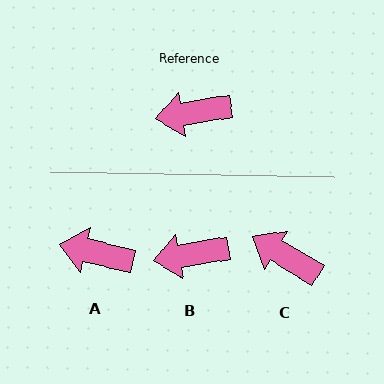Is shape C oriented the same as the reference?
No, it is off by about 40 degrees.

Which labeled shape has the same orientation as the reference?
B.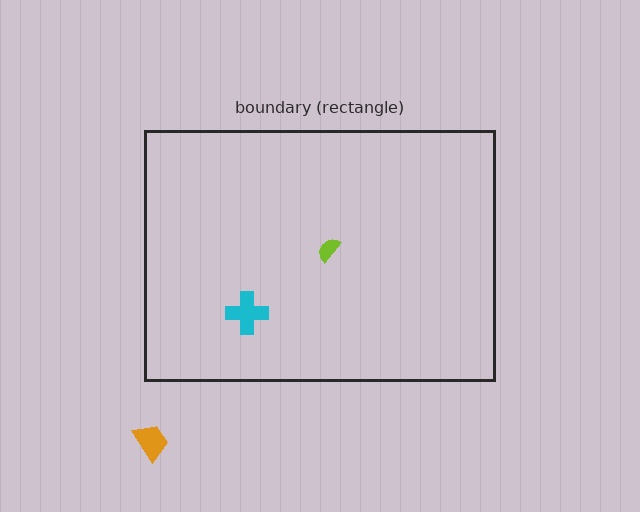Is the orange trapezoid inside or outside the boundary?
Outside.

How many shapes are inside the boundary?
2 inside, 1 outside.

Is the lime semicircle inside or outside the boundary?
Inside.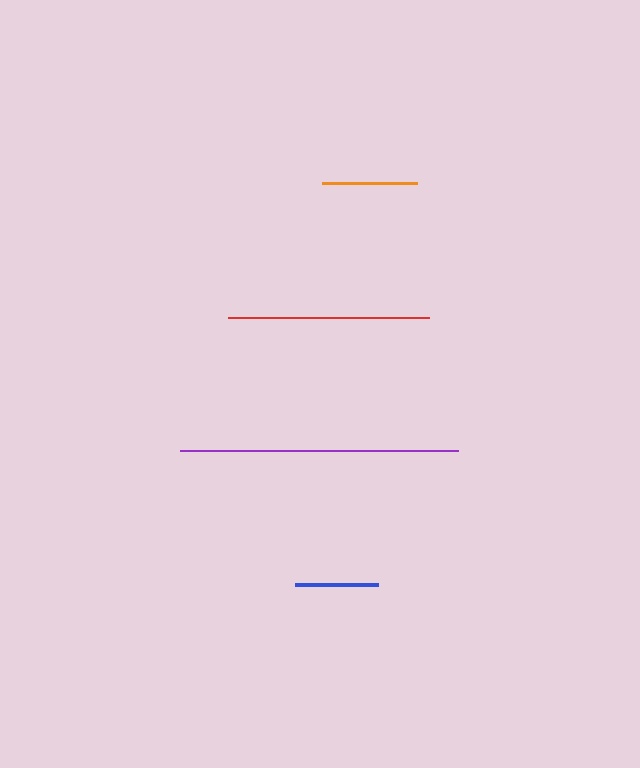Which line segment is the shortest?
The blue line is the shortest at approximately 84 pixels.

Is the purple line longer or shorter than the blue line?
The purple line is longer than the blue line.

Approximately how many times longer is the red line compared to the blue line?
The red line is approximately 2.4 times the length of the blue line.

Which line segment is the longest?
The purple line is the longest at approximately 278 pixels.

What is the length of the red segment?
The red segment is approximately 201 pixels long.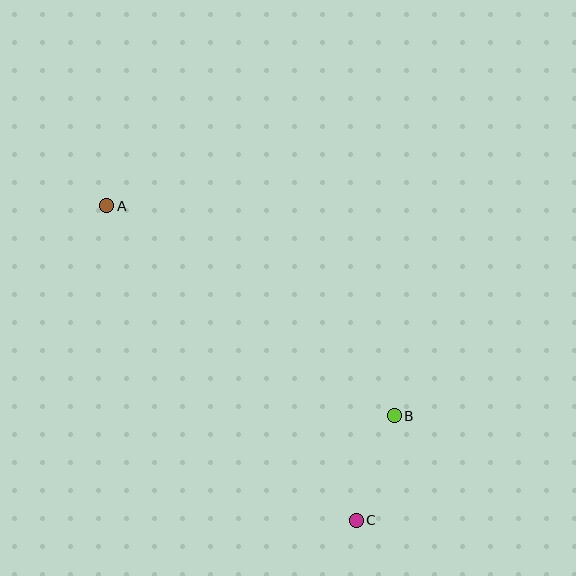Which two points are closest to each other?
Points B and C are closest to each other.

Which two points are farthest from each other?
Points A and C are farthest from each other.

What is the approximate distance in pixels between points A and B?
The distance between A and B is approximately 356 pixels.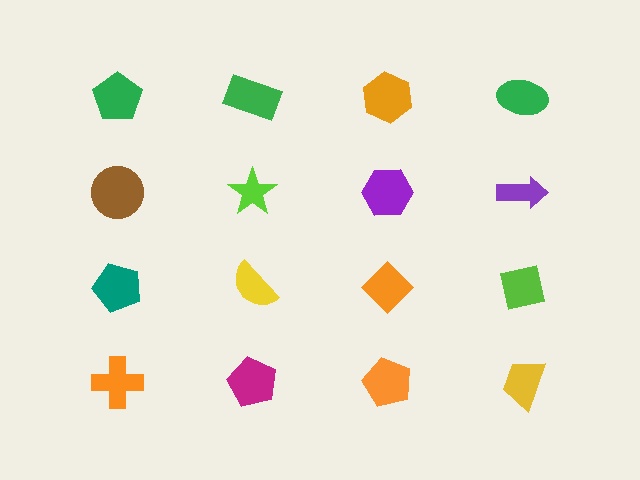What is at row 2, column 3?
A purple hexagon.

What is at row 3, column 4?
A lime square.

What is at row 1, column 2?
A green rectangle.